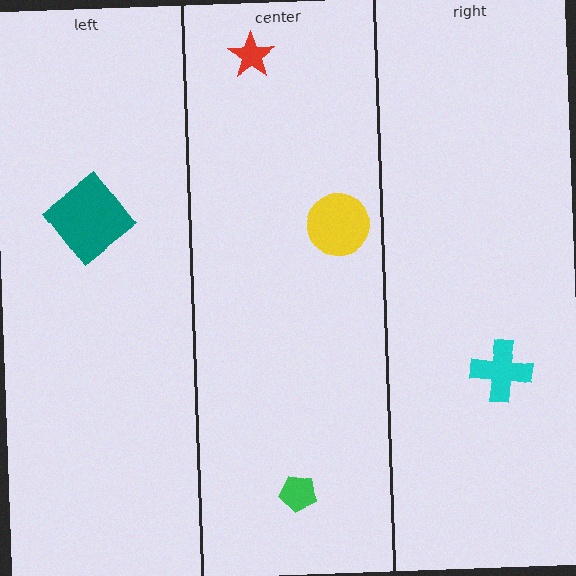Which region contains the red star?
The center region.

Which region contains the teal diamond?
The left region.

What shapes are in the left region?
The teal diamond.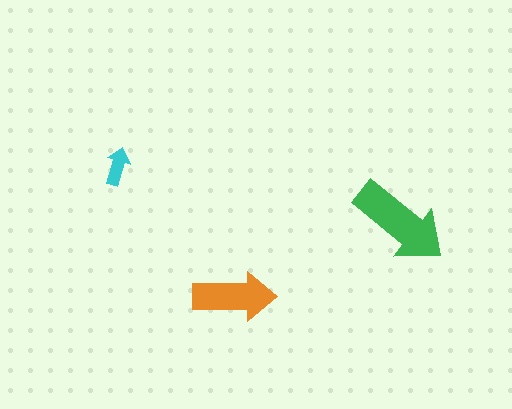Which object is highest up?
The cyan arrow is topmost.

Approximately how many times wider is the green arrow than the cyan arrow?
About 2.5 times wider.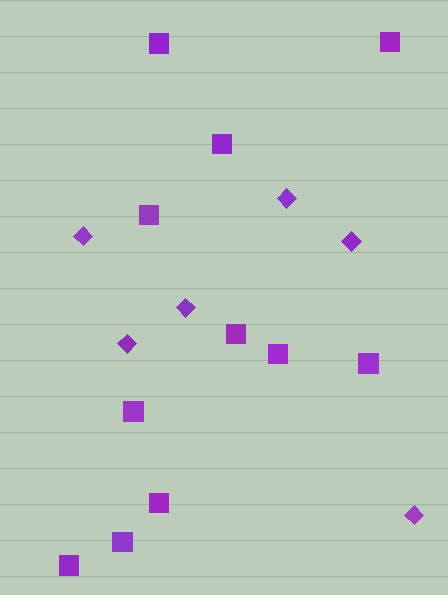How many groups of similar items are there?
There are 2 groups: one group of diamonds (6) and one group of squares (11).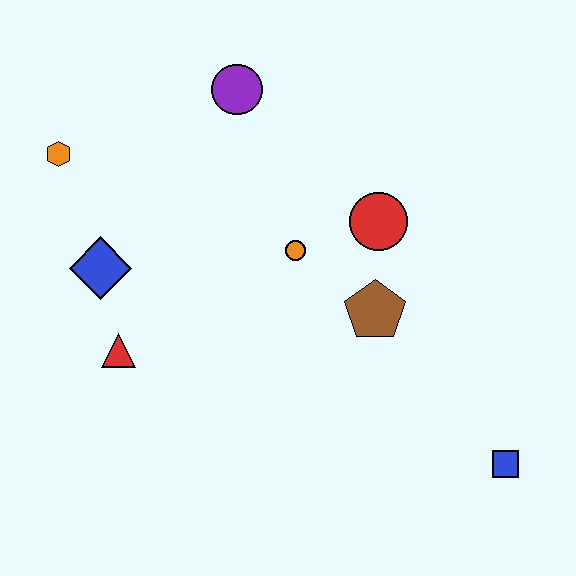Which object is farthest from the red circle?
The orange hexagon is farthest from the red circle.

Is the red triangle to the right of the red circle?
No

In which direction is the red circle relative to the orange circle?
The red circle is to the right of the orange circle.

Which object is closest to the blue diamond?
The red triangle is closest to the blue diamond.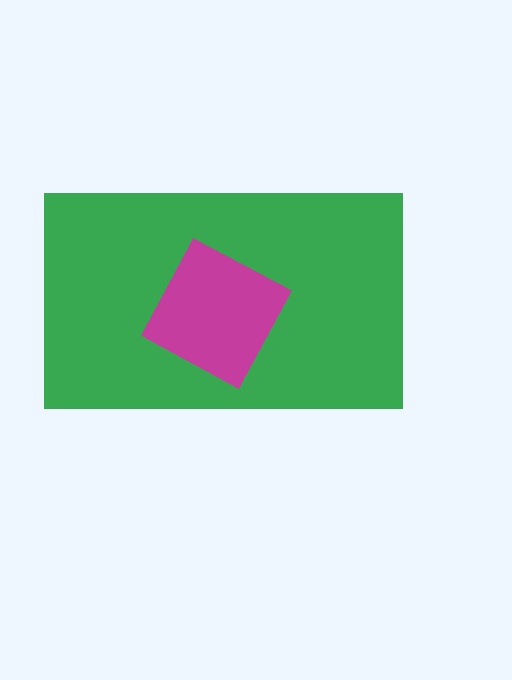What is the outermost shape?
The green rectangle.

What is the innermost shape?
The magenta diamond.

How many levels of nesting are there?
2.